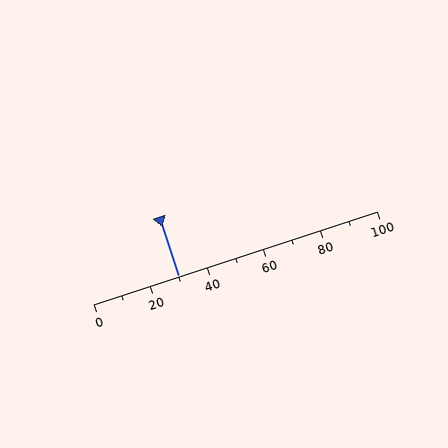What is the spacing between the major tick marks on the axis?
The major ticks are spaced 20 apart.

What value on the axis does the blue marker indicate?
The marker indicates approximately 30.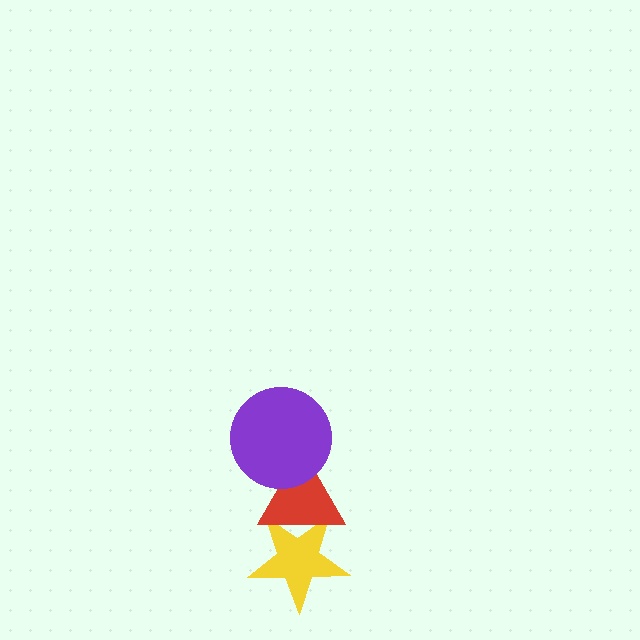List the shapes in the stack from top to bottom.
From top to bottom: the purple circle, the red triangle, the yellow star.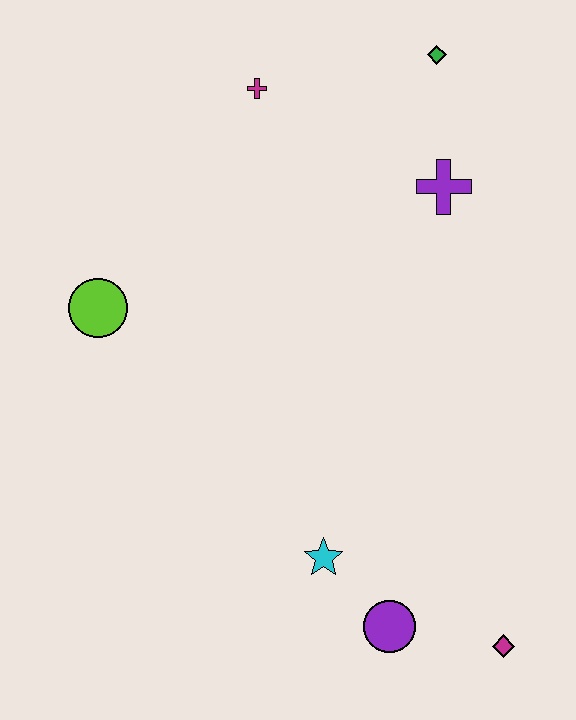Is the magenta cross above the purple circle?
Yes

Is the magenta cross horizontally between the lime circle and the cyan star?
Yes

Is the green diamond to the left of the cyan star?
No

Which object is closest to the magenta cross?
The green diamond is closest to the magenta cross.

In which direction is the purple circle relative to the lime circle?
The purple circle is below the lime circle.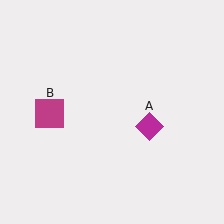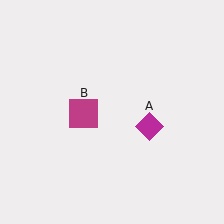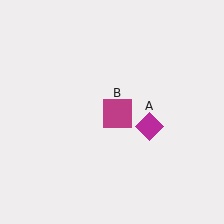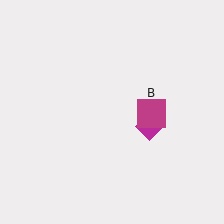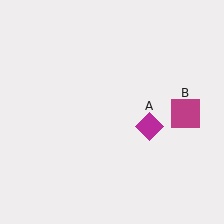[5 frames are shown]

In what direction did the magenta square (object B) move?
The magenta square (object B) moved right.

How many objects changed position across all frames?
1 object changed position: magenta square (object B).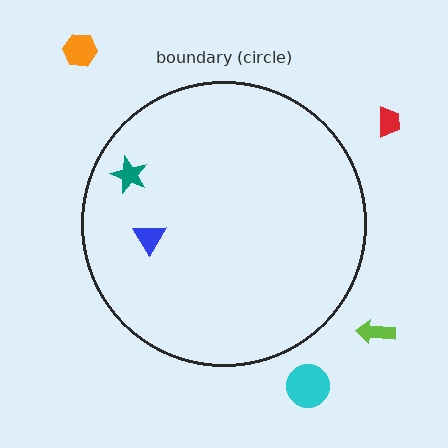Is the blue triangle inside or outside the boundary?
Inside.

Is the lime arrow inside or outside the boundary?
Outside.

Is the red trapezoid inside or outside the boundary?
Outside.